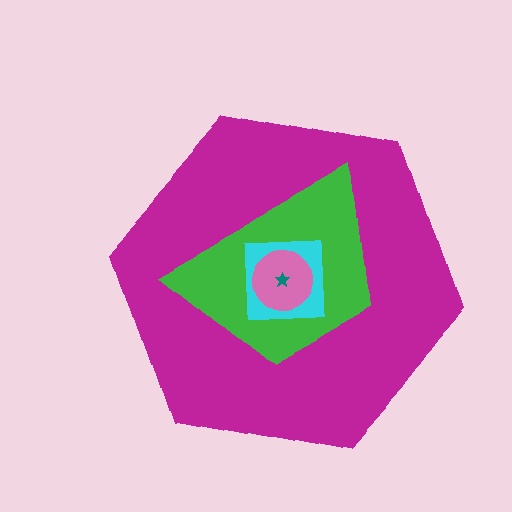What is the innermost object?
The teal star.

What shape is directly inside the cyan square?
The pink circle.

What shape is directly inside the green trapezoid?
The cyan square.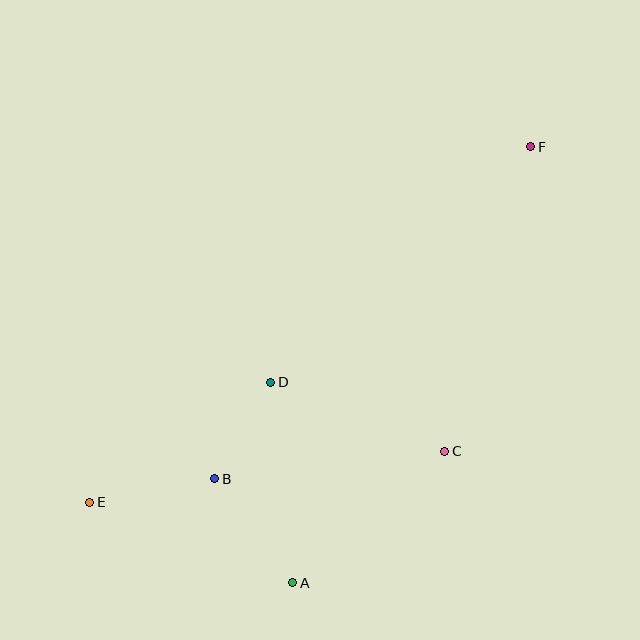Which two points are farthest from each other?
Points E and F are farthest from each other.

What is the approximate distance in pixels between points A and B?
The distance between A and B is approximately 130 pixels.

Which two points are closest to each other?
Points B and D are closest to each other.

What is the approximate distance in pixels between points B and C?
The distance between B and C is approximately 231 pixels.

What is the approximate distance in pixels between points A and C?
The distance between A and C is approximately 200 pixels.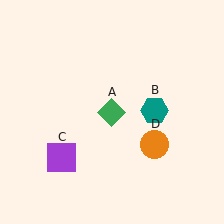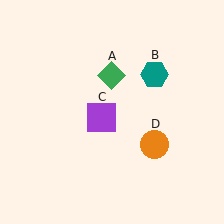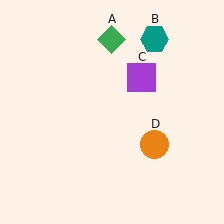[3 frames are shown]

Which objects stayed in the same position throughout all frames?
Orange circle (object D) remained stationary.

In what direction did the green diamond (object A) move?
The green diamond (object A) moved up.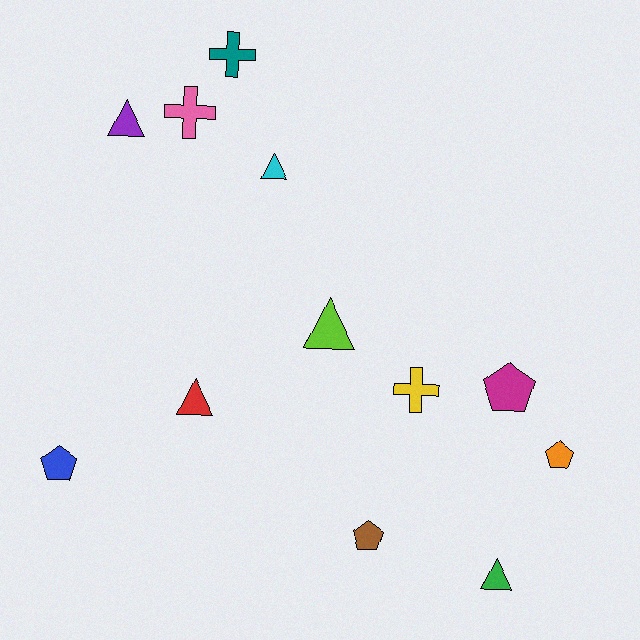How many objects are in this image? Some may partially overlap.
There are 12 objects.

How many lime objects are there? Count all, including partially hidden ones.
There is 1 lime object.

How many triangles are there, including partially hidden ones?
There are 5 triangles.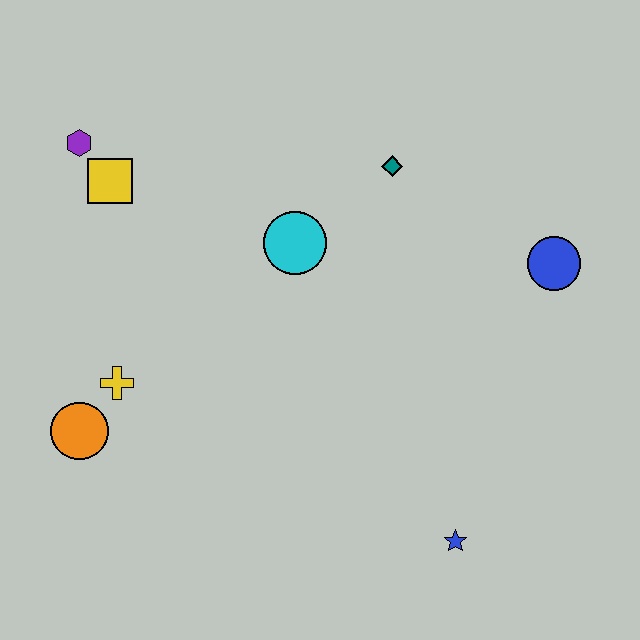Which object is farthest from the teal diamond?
The orange circle is farthest from the teal diamond.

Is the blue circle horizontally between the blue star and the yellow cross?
No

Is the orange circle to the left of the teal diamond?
Yes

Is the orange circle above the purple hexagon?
No